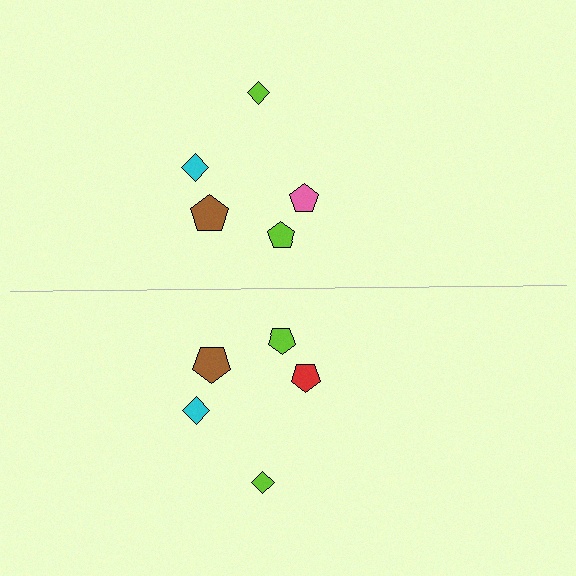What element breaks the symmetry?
The red pentagon on the bottom side breaks the symmetry — its mirror counterpart is pink.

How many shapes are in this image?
There are 10 shapes in this image.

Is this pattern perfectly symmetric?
No, the pattern is not perfectly symmetric. The red pentagon on the bottom side breaks the symmetry — its mirror counterpart is pink.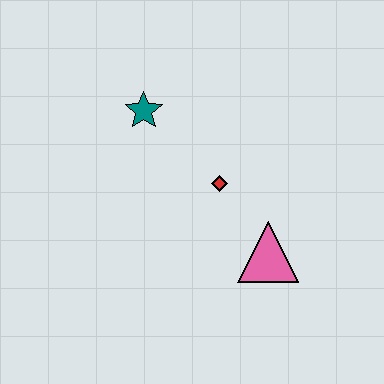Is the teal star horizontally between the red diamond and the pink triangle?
No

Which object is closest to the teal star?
The red diamond is closest to the teal star.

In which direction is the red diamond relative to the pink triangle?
The red diamond is above the pink triangle.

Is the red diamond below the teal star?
Yes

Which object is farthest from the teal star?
The pink triangle is farthest from the teal star.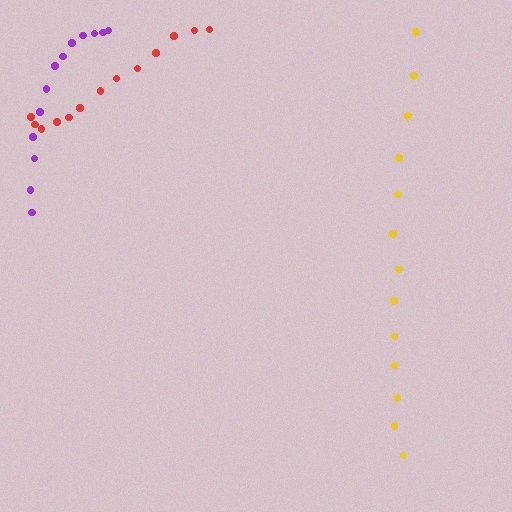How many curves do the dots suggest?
There are 3 distinct paths.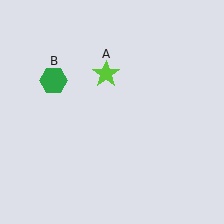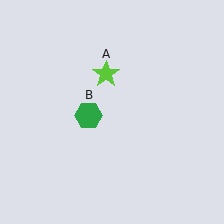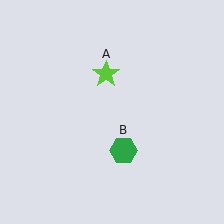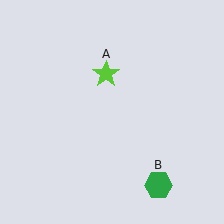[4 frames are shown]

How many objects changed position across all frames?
1 object changed position: green hexagon (object B).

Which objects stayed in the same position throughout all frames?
Lime star (object A) remained stationary.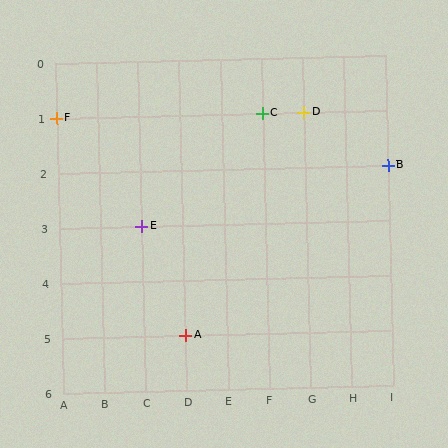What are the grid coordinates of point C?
Point C is at grid coordinates (F, 1).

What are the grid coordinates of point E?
Point E is at grid coordinates (C, 3).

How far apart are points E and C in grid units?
Points E and C are 3 columns and 2 rows apart (about 3.6 grid units diagonally).